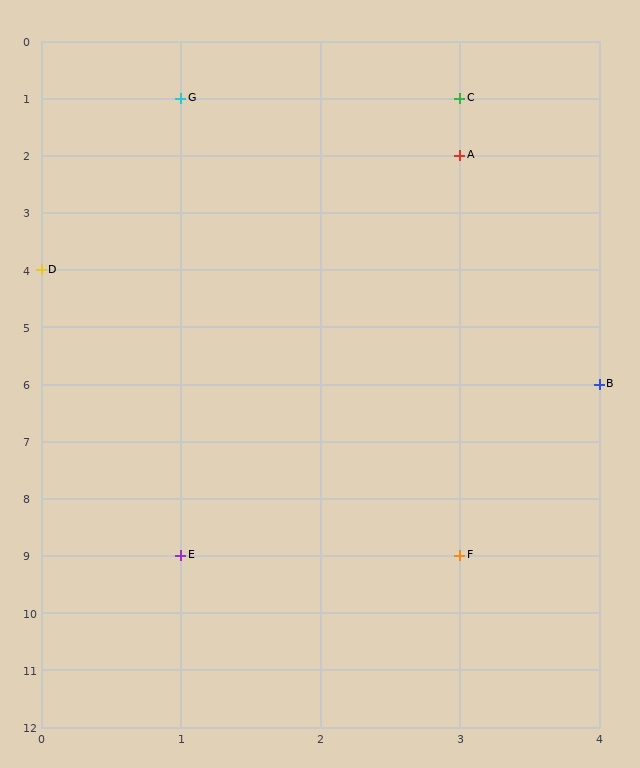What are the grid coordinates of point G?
Point G is at grid coordinates (1, 1).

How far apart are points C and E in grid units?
Points C and E are 2 columns and 8 rows apart (about 8.2 grid units diagonally).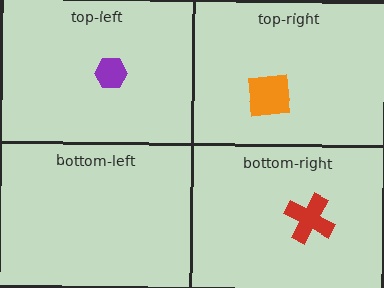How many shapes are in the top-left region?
1.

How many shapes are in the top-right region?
1.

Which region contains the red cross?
The bottom-right region.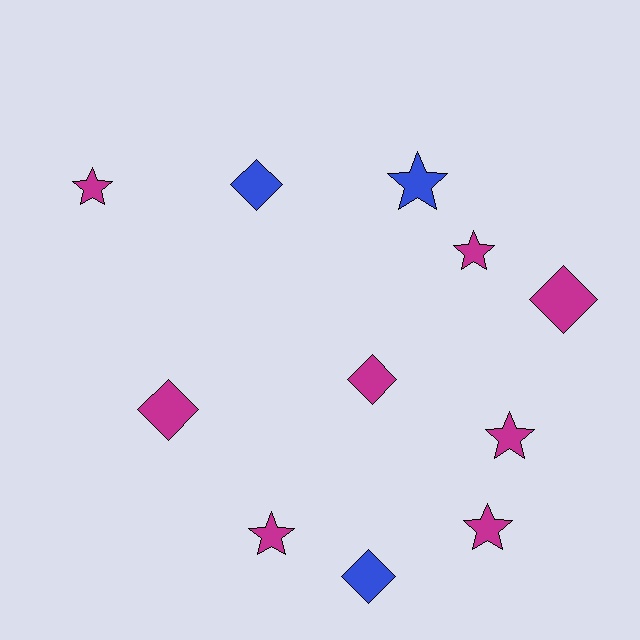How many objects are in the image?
There are 11 objects.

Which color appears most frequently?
Magenta, with 8 objects.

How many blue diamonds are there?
There are 2 blue diamonds.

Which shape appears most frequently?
Star, with 6 objects.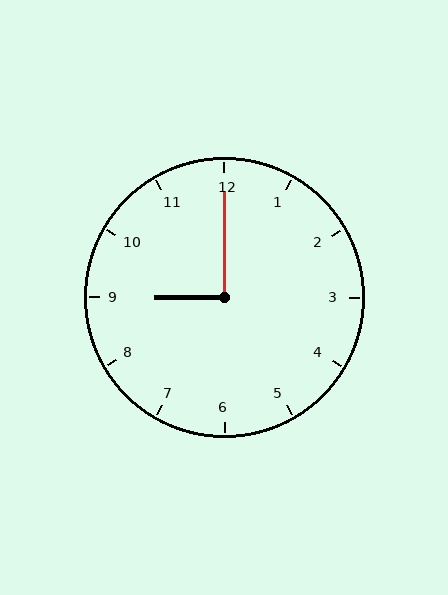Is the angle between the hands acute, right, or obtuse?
It is right.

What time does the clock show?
9:00.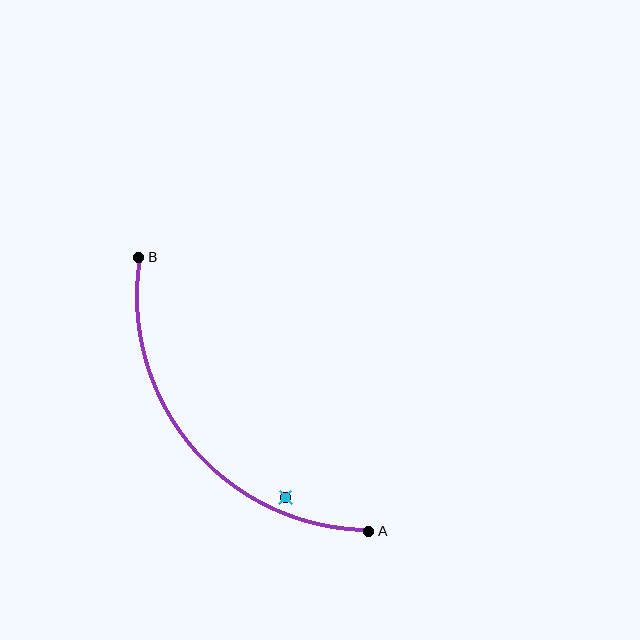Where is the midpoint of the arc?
The arc midpoint is the point on the curve farthest from the straight line joining A and B. It sits below and to the left of that line.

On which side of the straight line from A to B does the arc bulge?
The arc bulges below and to the left of the straight line connecting A and B.